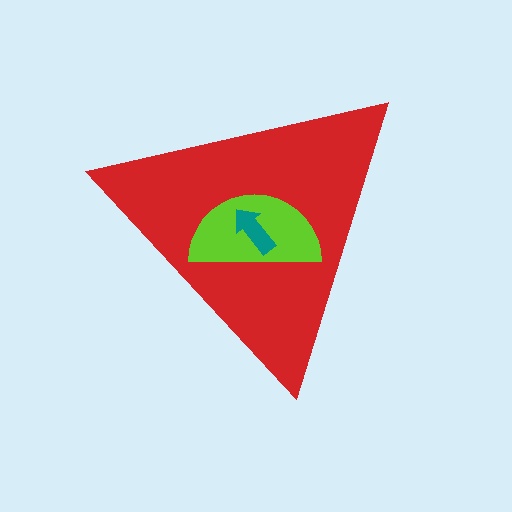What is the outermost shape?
The red triangle.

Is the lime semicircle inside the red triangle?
Yes.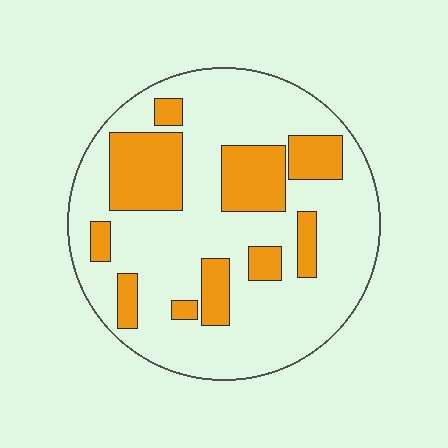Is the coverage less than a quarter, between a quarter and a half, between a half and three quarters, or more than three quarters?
Between a quarter and a half.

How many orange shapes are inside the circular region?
10.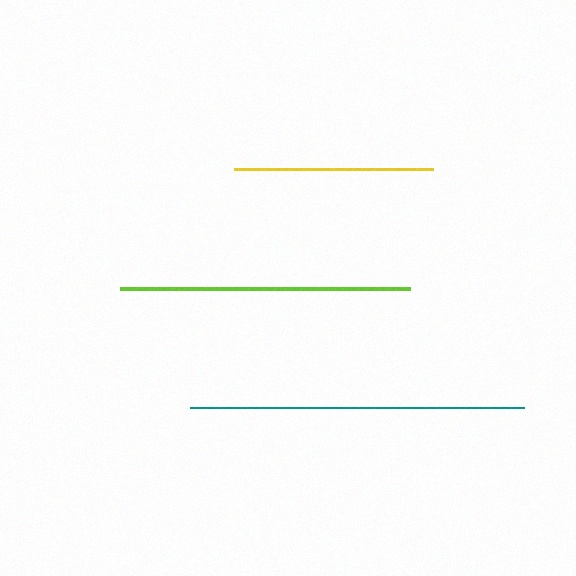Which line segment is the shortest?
The yellow line is the shortest at approximately 199 pixels.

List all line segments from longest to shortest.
From longest to shortest: teal, lime, yellow.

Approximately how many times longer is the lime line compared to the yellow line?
The lime line is approximately 1.5 times the length of the yellow line.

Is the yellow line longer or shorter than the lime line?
The lime line is longer than the yellow line.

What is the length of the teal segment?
The teal segment is approximately 335 pixels long.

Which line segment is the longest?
The teal line is the longest at approximately 335 pixels.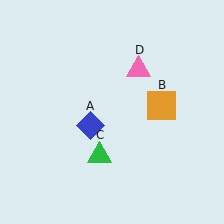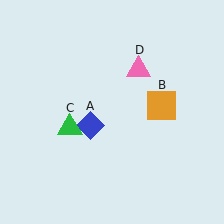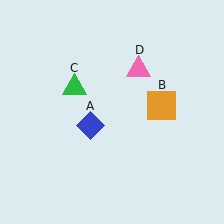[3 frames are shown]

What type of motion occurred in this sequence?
The green triangle (object C) rotated clockwise around the center of the scene.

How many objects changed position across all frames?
1 object changed position: green triangle (object C).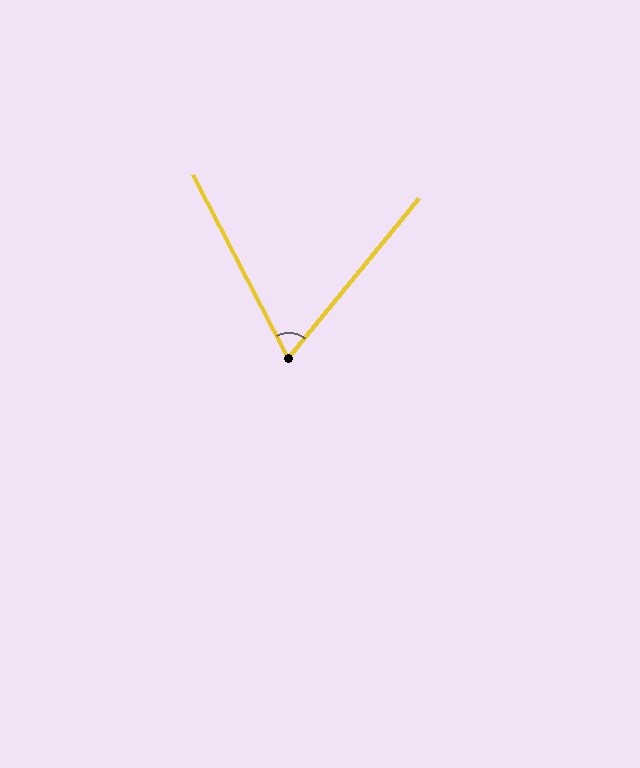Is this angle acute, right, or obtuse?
It is acute.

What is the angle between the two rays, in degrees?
Approximately 67 degrees.